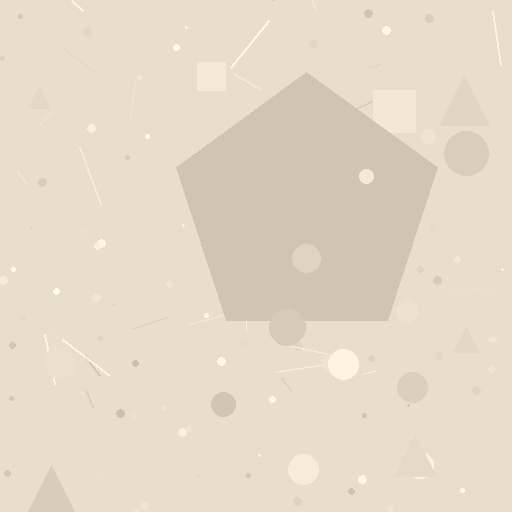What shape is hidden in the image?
A pentagon is hidden in the image.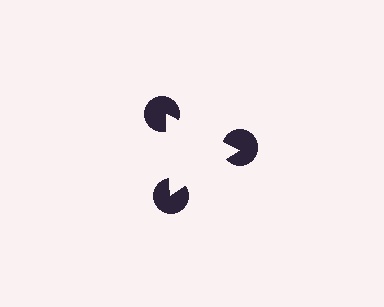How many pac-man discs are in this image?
There are 3 — one at each vertex of the illusory triangle.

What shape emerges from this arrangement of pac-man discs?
An illusory triangle — its edges are inferred from the aligned wedge cuts in the pac-man discs, not physically drawn.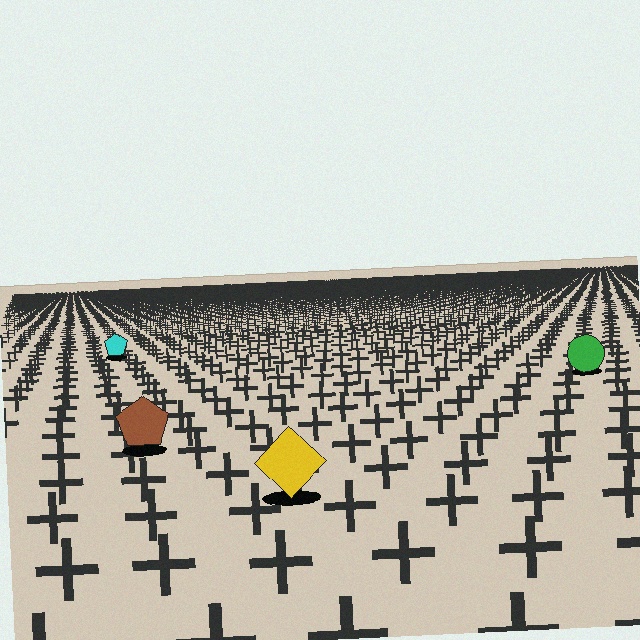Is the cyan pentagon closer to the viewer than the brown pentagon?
No. The brown pentagon is closer — you can tell from the texture gradient: the ground texture is coarser near it.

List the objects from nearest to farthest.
From nearest to farthest: the yellow diamond, the brown pentagon, the green circle, the cyan pentagon.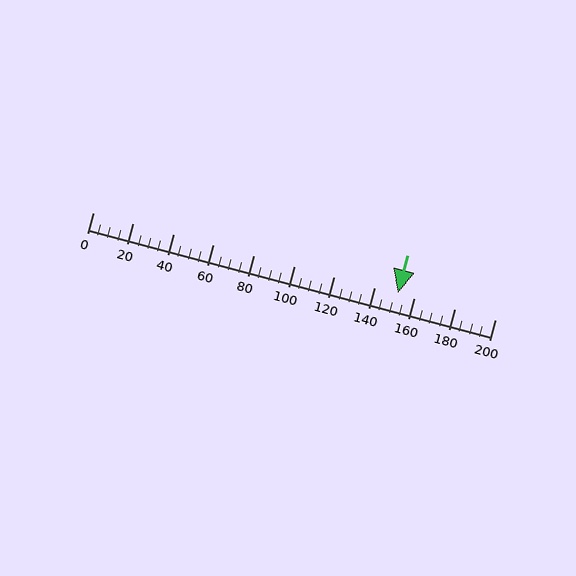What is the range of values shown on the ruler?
The ruler shows values from 0 to 200.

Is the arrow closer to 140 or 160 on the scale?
The arrow is closer to 160.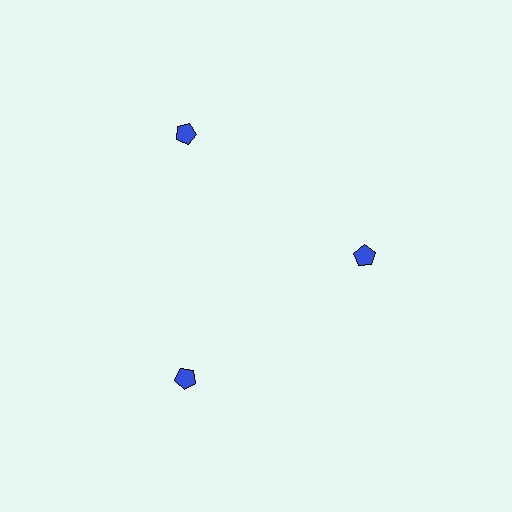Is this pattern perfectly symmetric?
No. The 3 blue pentagons are arranged in a ring, but one element near the 3 o'clock position is pulled inward toward the center, breaking the 3-fold rotational symmetry.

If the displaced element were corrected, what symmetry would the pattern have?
It would have 3-fold rotational symmetry — the pattern would map onto itself every 120 degrees.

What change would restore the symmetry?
The symmetry would be restored by moving it outward, back onto the ring so that all 3 pentagons sit at equal angles and equal distance from the center.